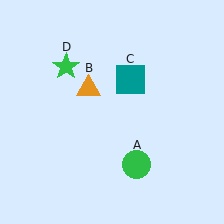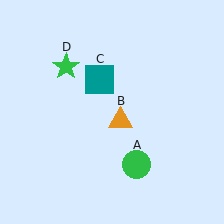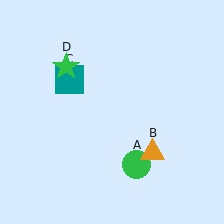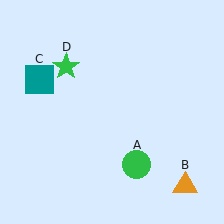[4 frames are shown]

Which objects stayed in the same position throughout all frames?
Green circle (object A) and green star (object D) remained stationary.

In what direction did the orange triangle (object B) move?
The orange triangle (object B) moved down and to the right.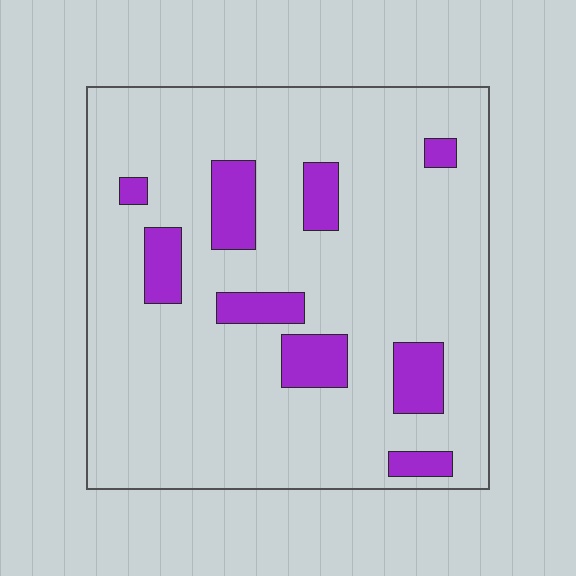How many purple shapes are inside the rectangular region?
9.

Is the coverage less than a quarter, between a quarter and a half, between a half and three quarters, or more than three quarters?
Less than a quarter.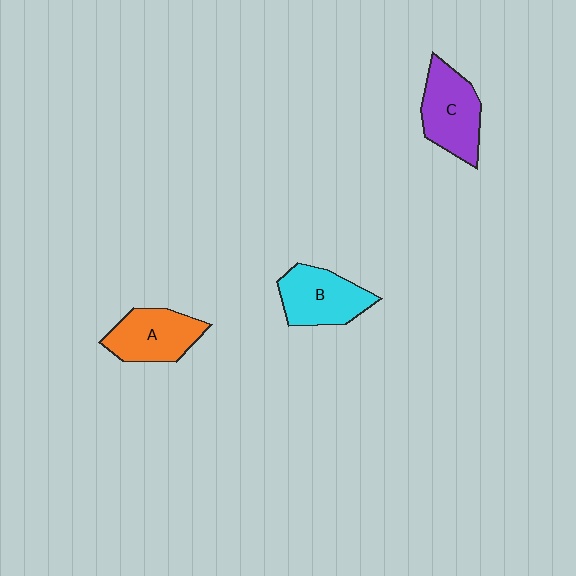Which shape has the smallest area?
Shape A (orange).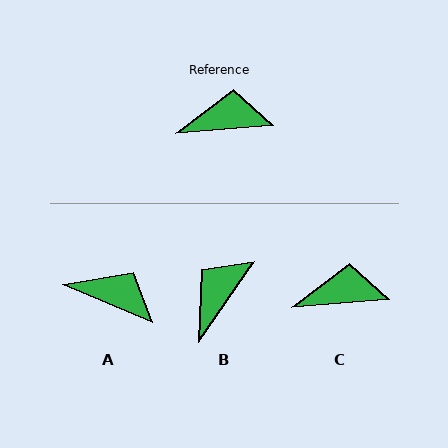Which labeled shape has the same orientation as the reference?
C.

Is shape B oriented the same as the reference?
No, it is off by about 51 degrees.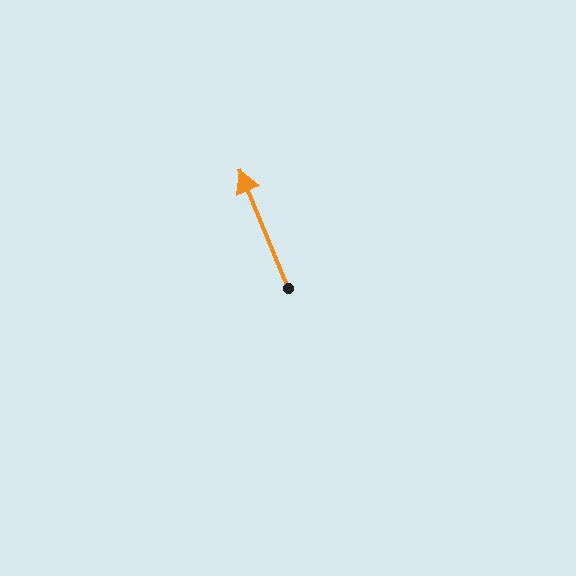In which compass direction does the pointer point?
North.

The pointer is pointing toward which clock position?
Roughly 11 o'clock.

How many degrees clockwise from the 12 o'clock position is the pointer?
Approximately 338 degrees.